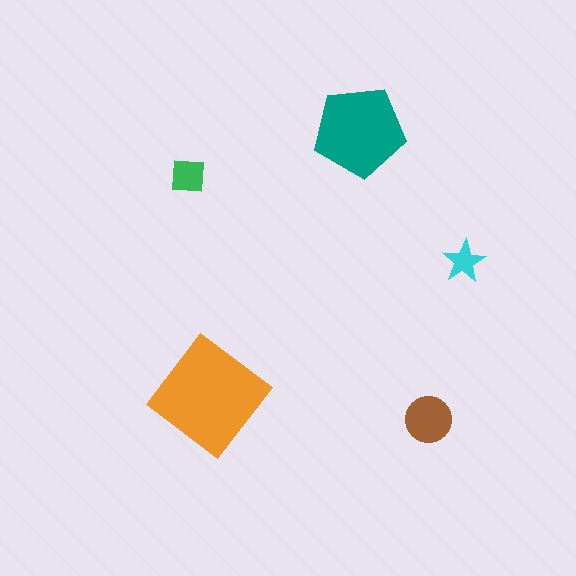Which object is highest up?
The teal pentagon is topmost.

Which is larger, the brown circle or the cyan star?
The brown circle.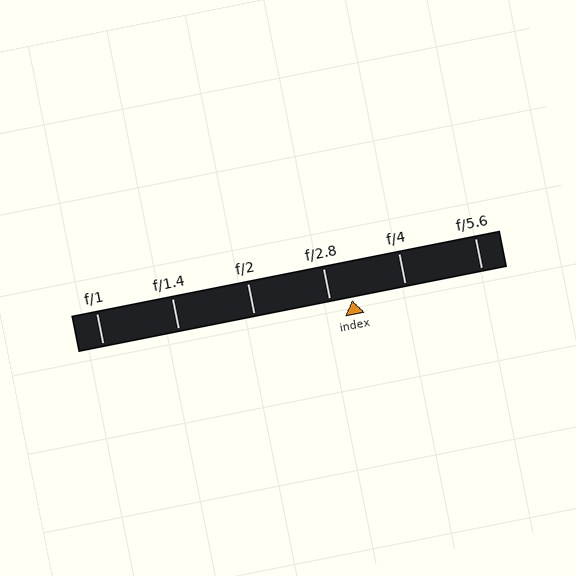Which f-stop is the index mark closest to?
The index mark is closest to f/2.8.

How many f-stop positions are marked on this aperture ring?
There are 6 f-stop positions marked.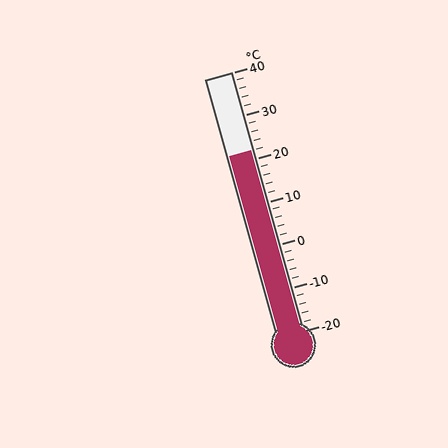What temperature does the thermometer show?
The thermometer shows approximately 22°C.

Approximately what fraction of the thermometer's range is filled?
The thermometer is filled to approximately 70% of its range.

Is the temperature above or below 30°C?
The temperature is below 30°C.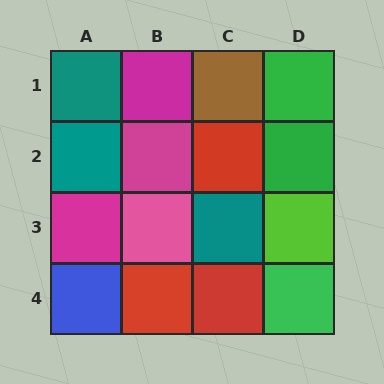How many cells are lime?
1 cell is lime.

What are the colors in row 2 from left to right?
Teal, magenta, red, green.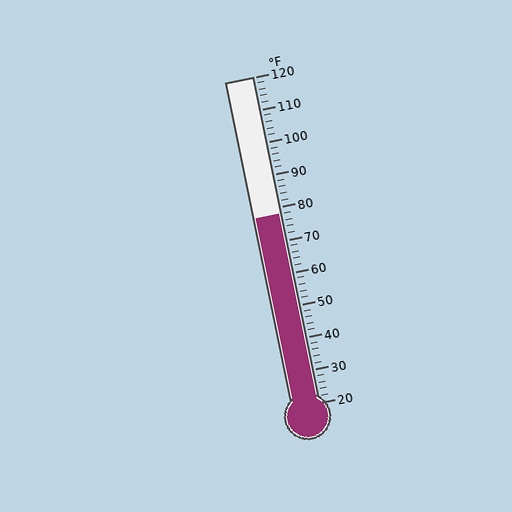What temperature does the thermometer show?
The thermometer shows approximately 78°F.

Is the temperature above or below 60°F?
The temperature is above 60°F.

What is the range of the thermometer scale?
The thermometer scale ranges from 20°F to 120°F.